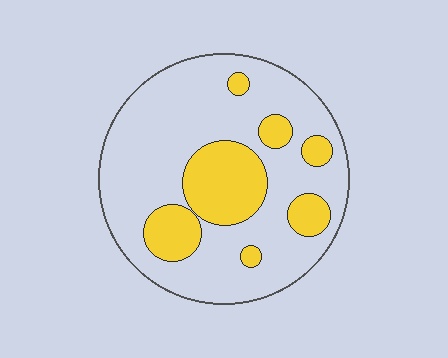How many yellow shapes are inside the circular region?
7.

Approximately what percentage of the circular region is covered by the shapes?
Approximately 25%.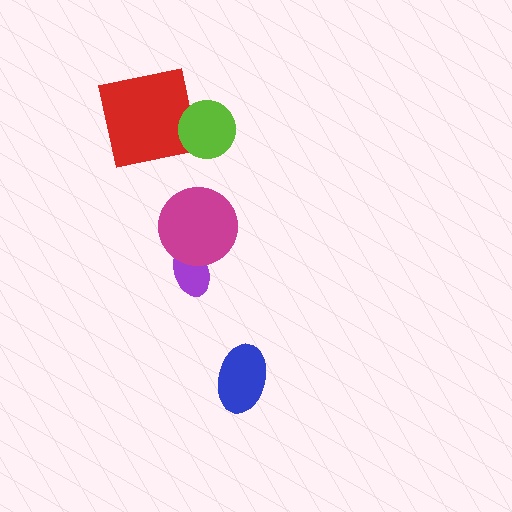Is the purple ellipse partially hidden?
Yes, it is partially covered by another shape.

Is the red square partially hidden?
Yes, it is partially covered by another shape.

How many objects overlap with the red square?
1 object overlaps with the red square.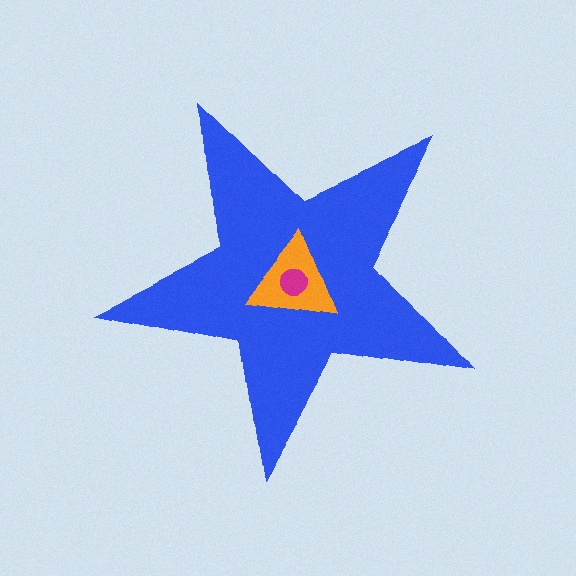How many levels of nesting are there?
3.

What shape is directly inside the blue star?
The orange triangle.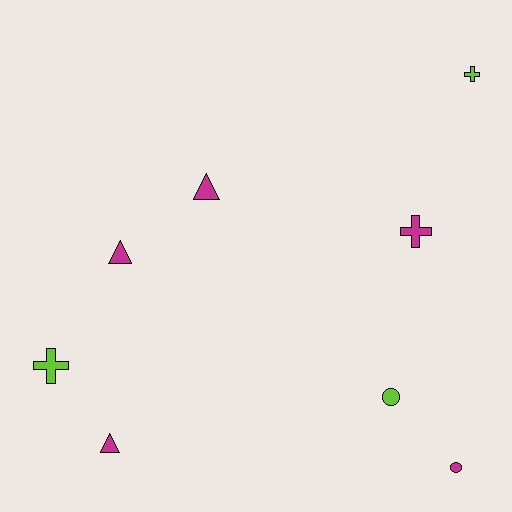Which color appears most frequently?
Magenta, with 5 objects.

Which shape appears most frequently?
Triangle, with 3 objects.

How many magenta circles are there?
There is 1 magenta circle.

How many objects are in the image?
There are 8 objects.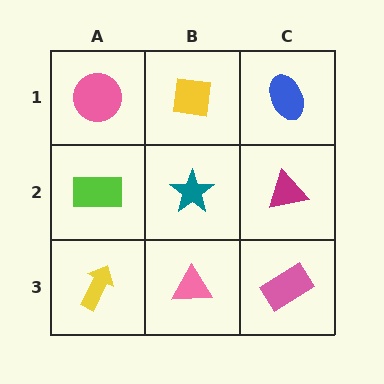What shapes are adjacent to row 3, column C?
A magenta triangle (row 2, column C), a pink triangle (row 3, column B).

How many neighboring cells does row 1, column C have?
2.